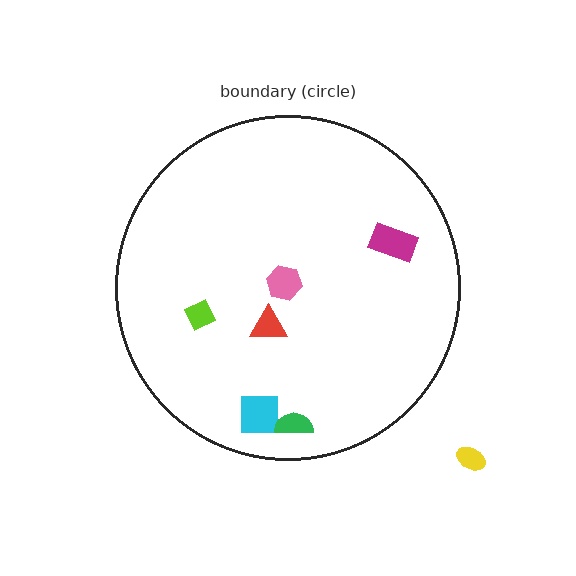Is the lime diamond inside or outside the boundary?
Inside.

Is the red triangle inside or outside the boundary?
Inside.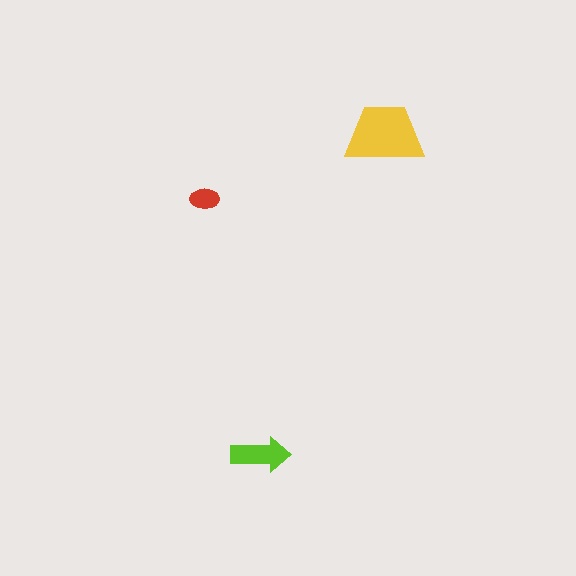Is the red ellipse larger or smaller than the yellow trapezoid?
Smaller.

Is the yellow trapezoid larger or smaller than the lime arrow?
Larger.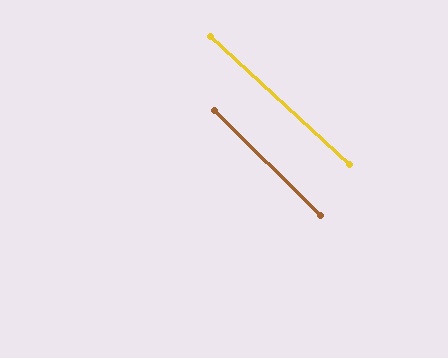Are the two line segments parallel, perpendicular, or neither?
Parallel — their directions differ by only 1.8°.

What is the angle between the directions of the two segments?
Approximately 2 degrees.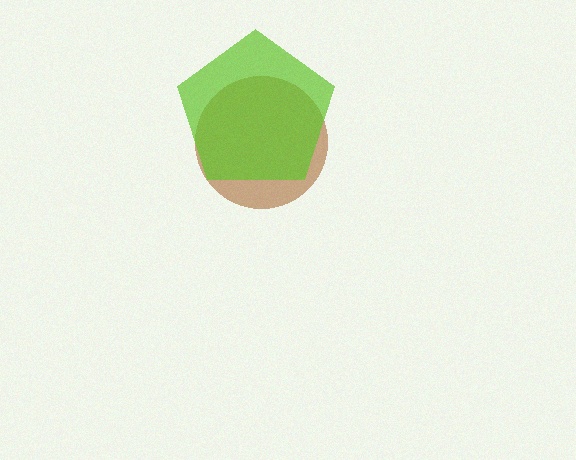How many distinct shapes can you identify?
There are 2 distinct shapes: a brown circle, a lime pentagon.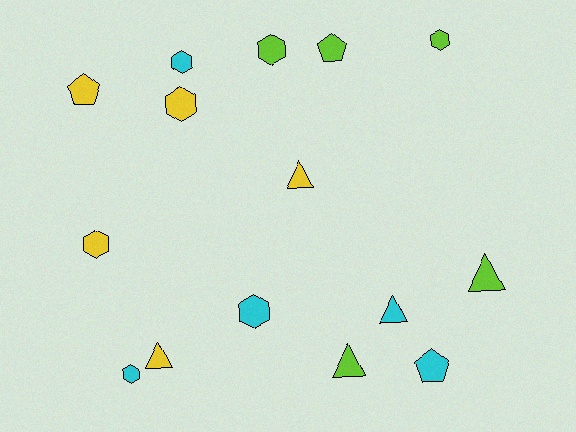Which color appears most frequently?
Cyan, with 5 objects.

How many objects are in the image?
There are 15 objects.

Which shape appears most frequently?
Hexagon, with 7 objects.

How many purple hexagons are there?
There are no purple hexagons.